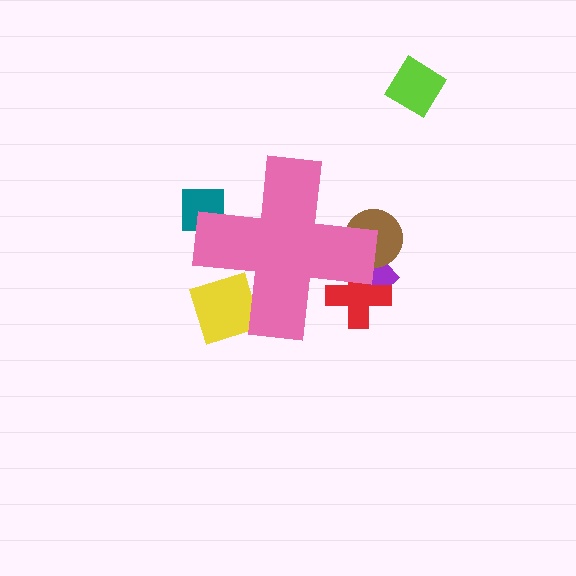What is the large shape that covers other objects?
A pink cross.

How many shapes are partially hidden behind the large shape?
5 shapes are partially hidden.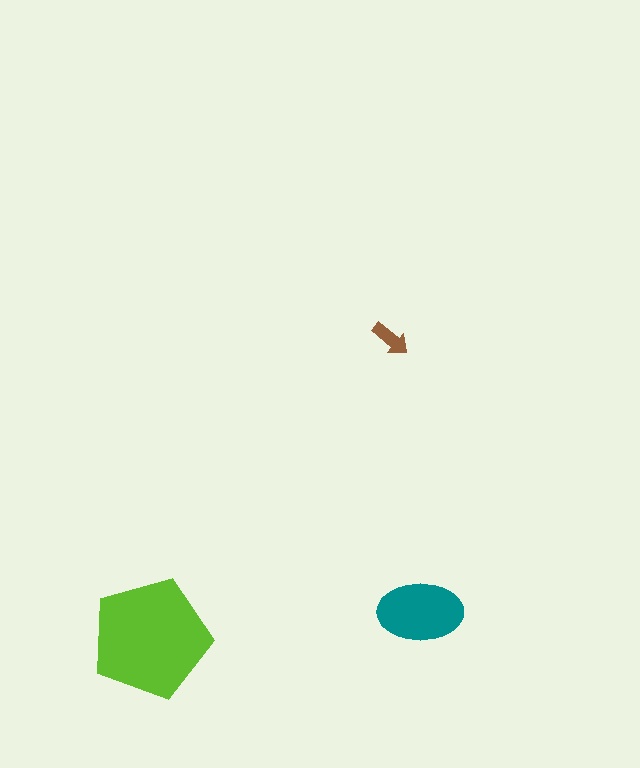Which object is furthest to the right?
The teal ellipse is rightmost.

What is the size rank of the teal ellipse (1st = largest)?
2nd.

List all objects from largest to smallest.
The lime pentagon, the teal ellipse, the brown arrow.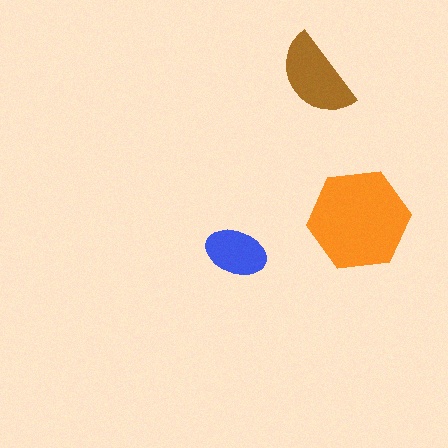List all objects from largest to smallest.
The orange hexagon, the brown semicircle, the blue ellipse.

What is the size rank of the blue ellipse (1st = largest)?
3rd.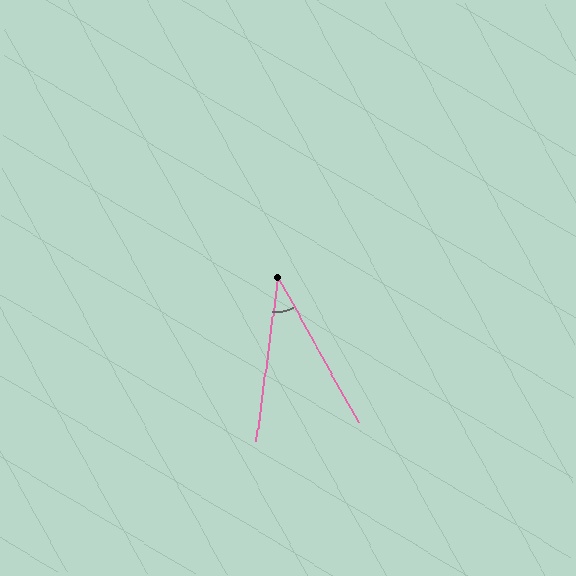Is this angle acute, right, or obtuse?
It is acute.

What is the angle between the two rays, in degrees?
Approximately 37 degrees.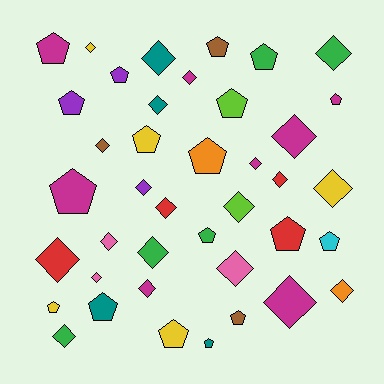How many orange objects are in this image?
There are 2 orange objects.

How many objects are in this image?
There are 40 objects.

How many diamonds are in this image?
There are 22 diamonds.